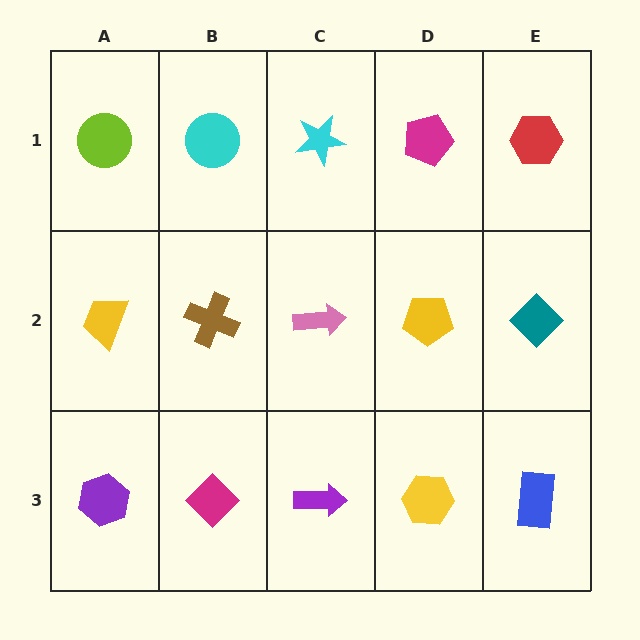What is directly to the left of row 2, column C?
A brown cross.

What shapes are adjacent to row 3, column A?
A yellow trapezoid (row 2, column A), a magenta diamond (row 3, column B).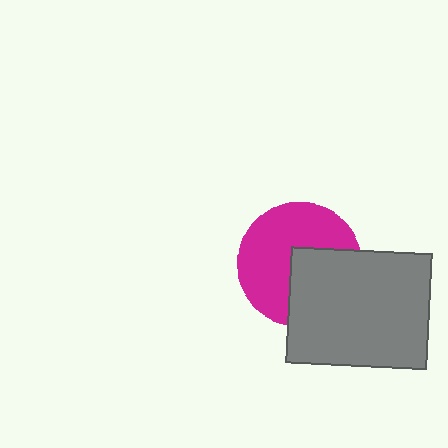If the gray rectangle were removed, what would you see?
You would see the complete magenta circle.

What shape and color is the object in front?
The object in front is a gray rectangle.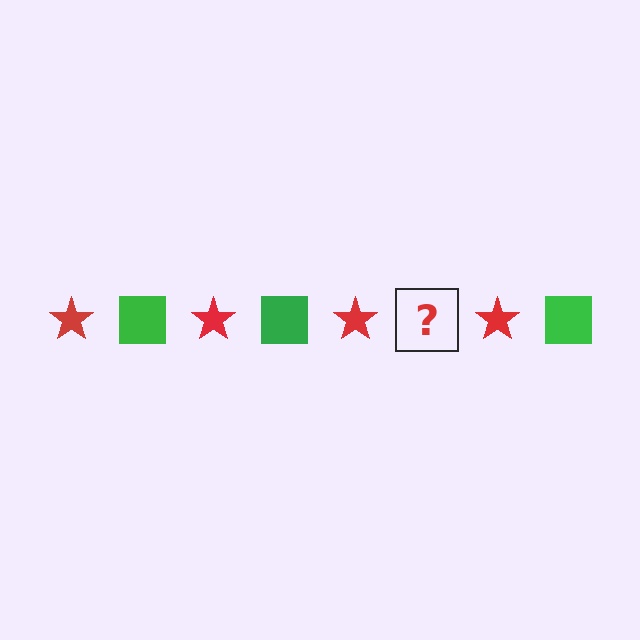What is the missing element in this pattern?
The missing element is a green square.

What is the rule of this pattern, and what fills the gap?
The rule is that the pattern alternates between red star and green square. The gap should be filled with a green square.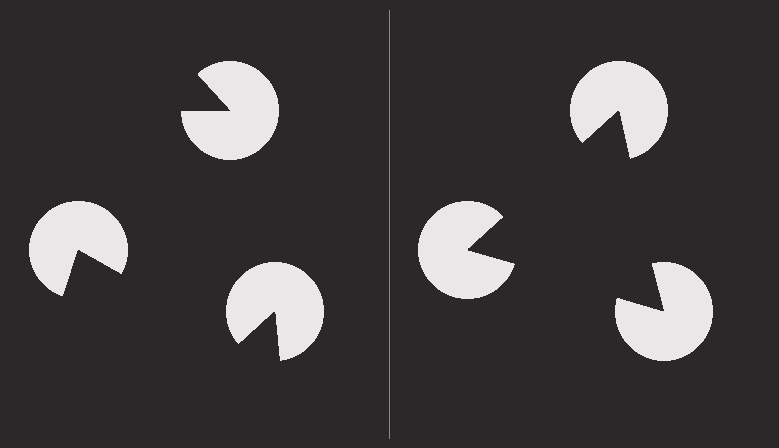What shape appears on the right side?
An illusory triangle.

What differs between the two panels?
The pac-man discs are positioned identically on both sides; only the wedge orientations differ. On the right they align to a triangle; on the left they are misaligned.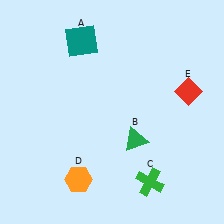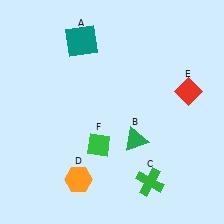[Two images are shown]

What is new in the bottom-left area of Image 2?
A green diamond (F) was added in the bottom-left area of Image 2.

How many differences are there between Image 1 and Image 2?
There is 1 difference between the two images.